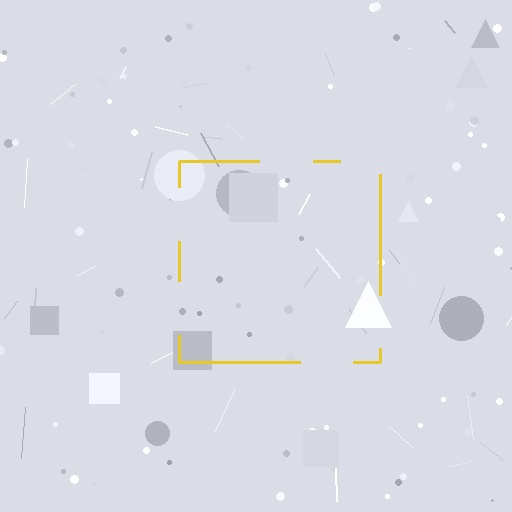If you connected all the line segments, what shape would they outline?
They would outline a square.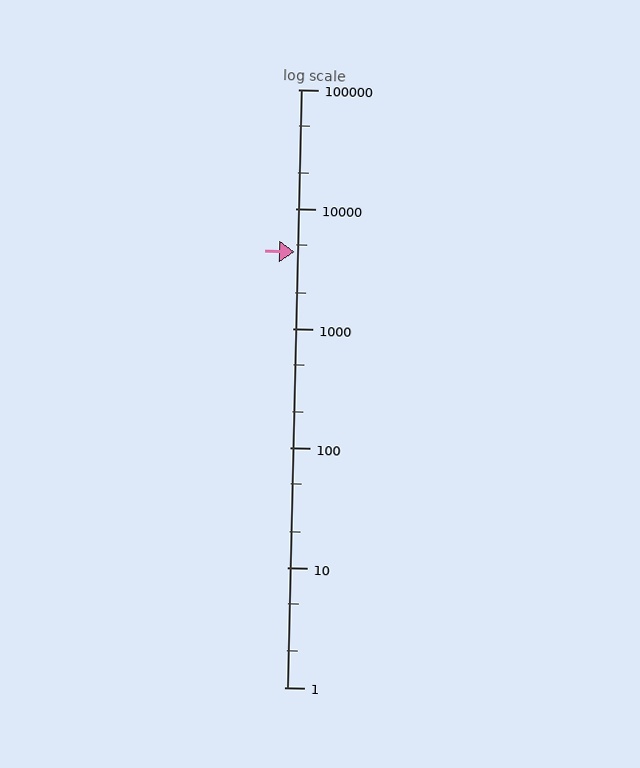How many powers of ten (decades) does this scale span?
The scale spans 5 decades, from 1 to 100000.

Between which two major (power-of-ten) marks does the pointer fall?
The pointer is between 1000 and 10000.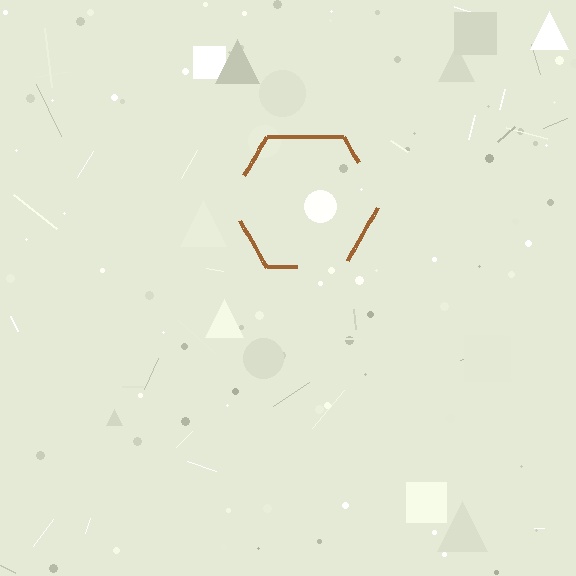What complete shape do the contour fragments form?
The contour fragments form a hexagon.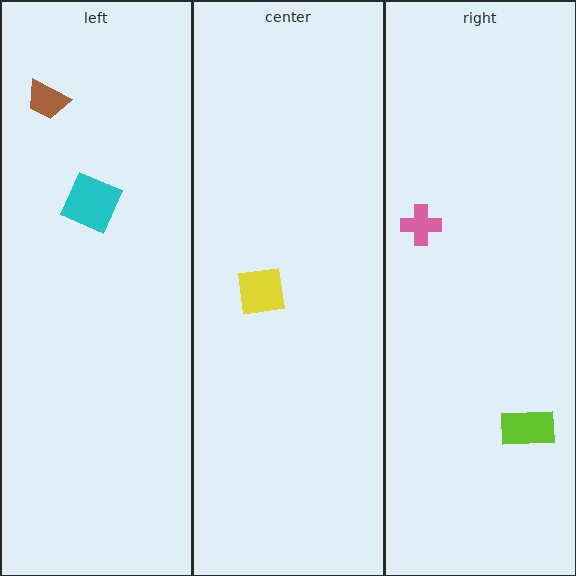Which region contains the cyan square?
The left region.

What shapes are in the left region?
The cyan square, the brown trapezoid.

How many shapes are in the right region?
2.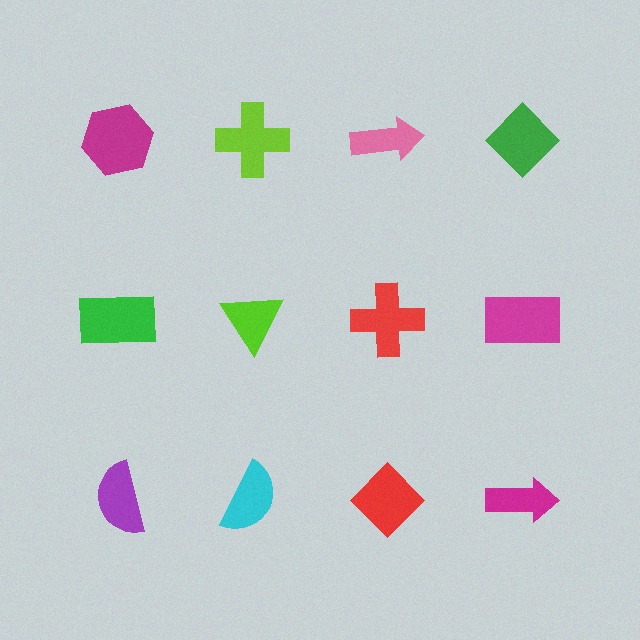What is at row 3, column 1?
A purple semicircle.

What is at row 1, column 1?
A magenta hexagon.